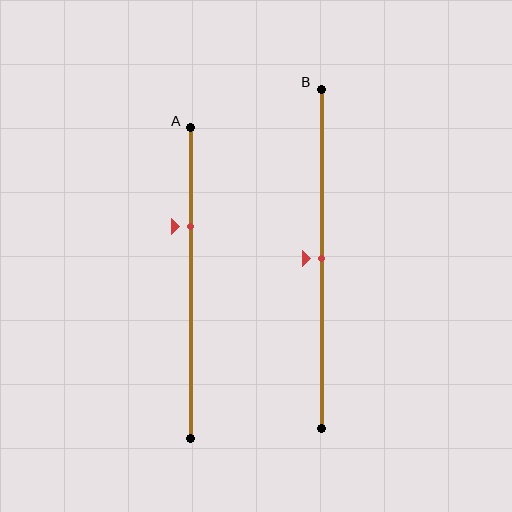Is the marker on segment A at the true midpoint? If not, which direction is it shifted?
No, the marker on segment A is shifted upward by about 18% of the segment length.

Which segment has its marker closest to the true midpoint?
Segment B has its marker closest to the true midpoint.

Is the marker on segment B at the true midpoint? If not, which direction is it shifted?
Yes, the marker on segment B is at the true midpoint.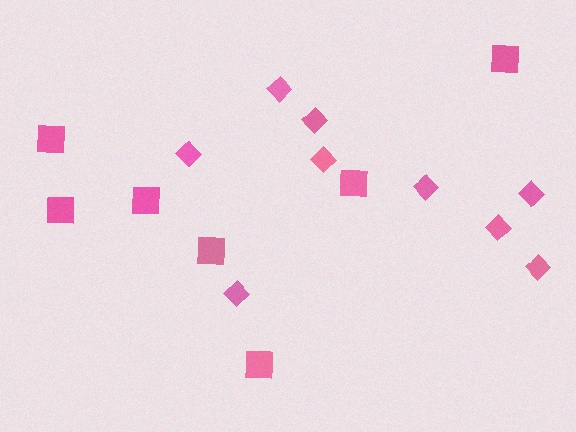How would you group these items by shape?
There are 2 groups: one group of diamonds (9) and one group of squares (7).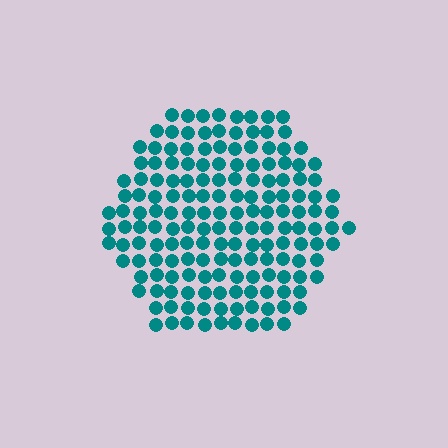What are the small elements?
The small elements are circles.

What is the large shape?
The large shape is a hexagon.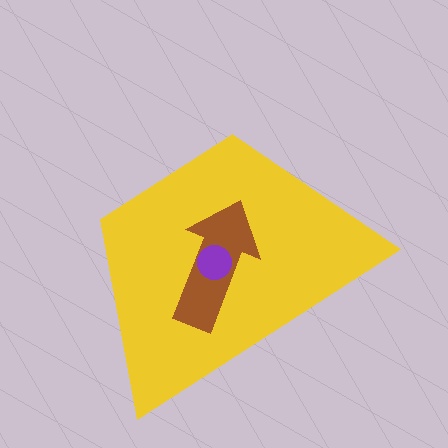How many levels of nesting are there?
3.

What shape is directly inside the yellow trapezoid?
The brown arrow.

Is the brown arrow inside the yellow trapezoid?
Yes.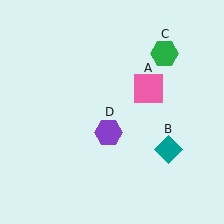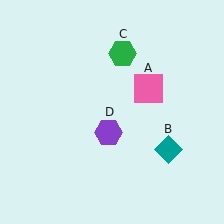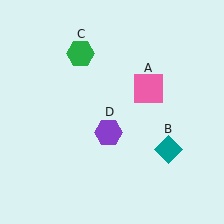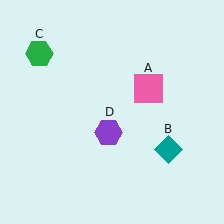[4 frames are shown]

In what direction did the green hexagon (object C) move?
The green hexagon (object C) moved left.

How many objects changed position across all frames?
1 object changed position: green hexagon (object C).